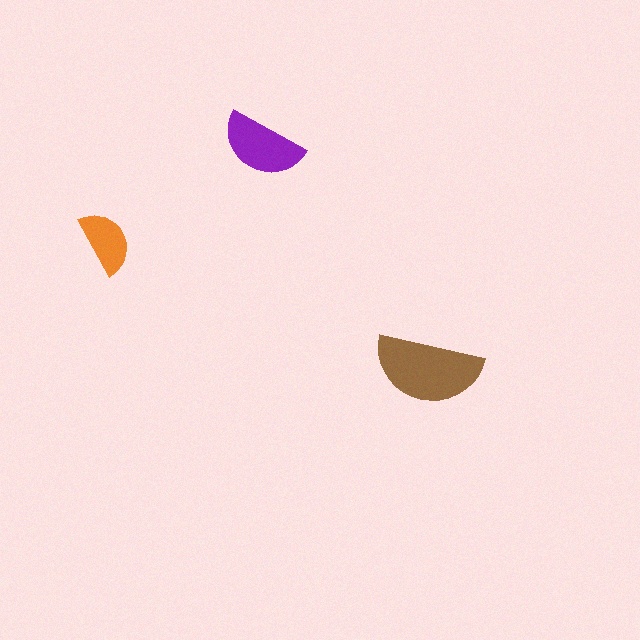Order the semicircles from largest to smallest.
the brown one, the purple one, the orange one.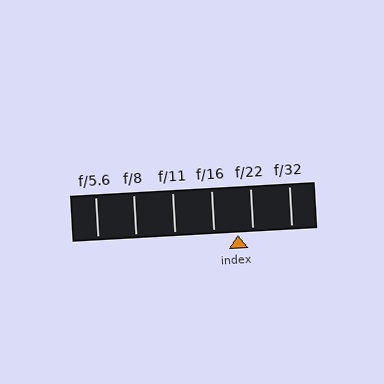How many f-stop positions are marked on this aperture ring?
There are 6 f-stop positions marked.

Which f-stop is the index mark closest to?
The index mark is closest to f/22.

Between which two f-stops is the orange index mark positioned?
The index mark is between f/16 and f/22.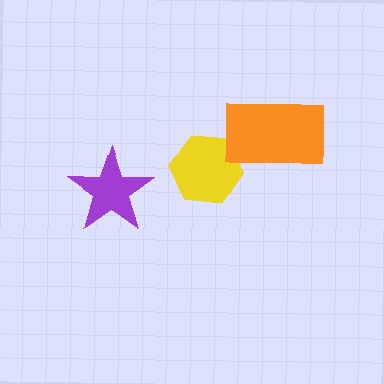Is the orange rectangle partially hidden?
No, no other shape covers it.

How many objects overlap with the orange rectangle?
1 object overlaps with the orange rectangle.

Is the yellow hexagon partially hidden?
Yes, it is partially covered by another shape.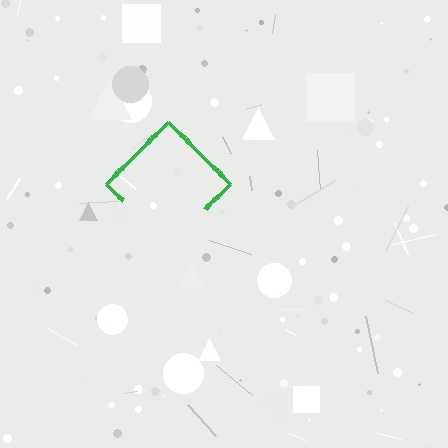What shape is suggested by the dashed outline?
The dashed outline suggests a diamond.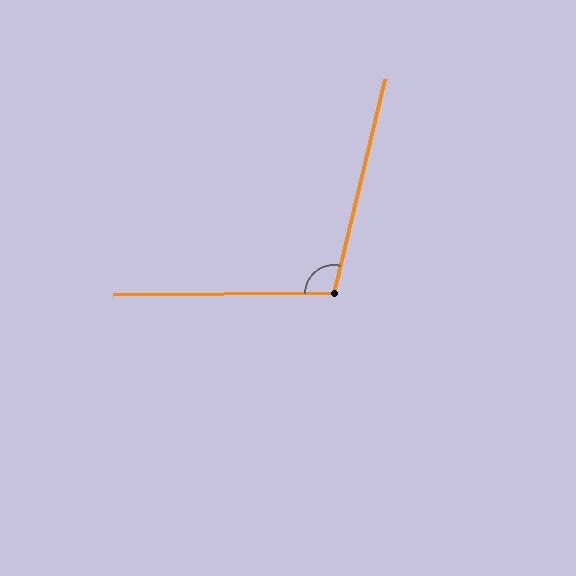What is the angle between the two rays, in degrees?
Approximately 104 degrees.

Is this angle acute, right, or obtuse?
It is obtuse.